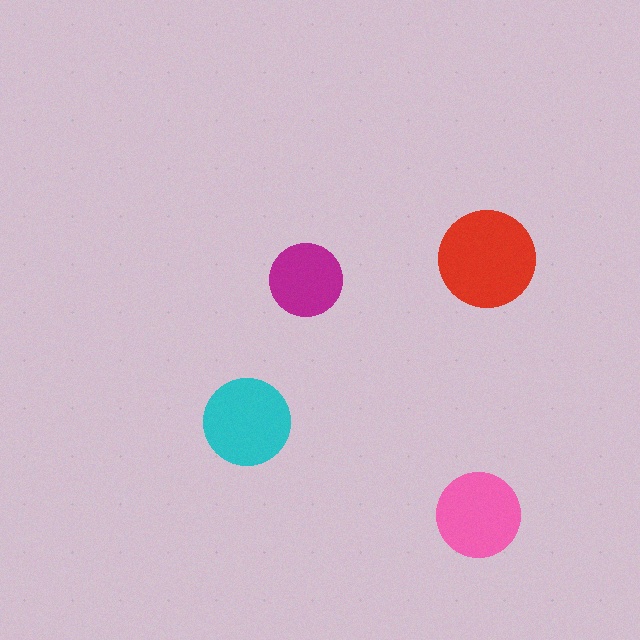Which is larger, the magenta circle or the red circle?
The red one.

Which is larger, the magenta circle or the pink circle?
The pink one.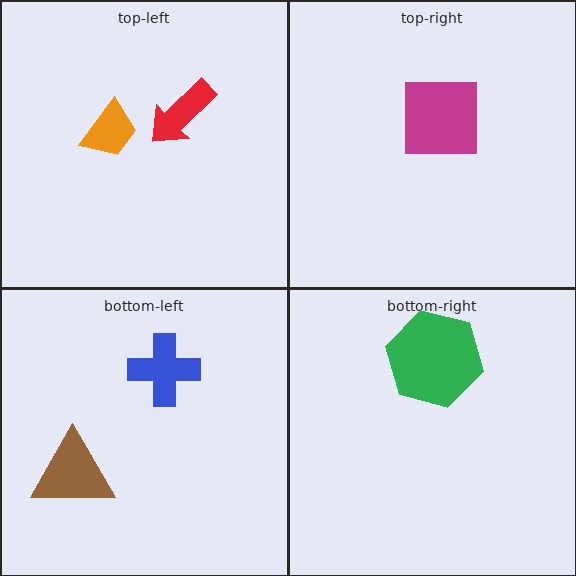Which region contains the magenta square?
The top-right region.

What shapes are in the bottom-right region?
The green hexagon.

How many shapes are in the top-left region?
2.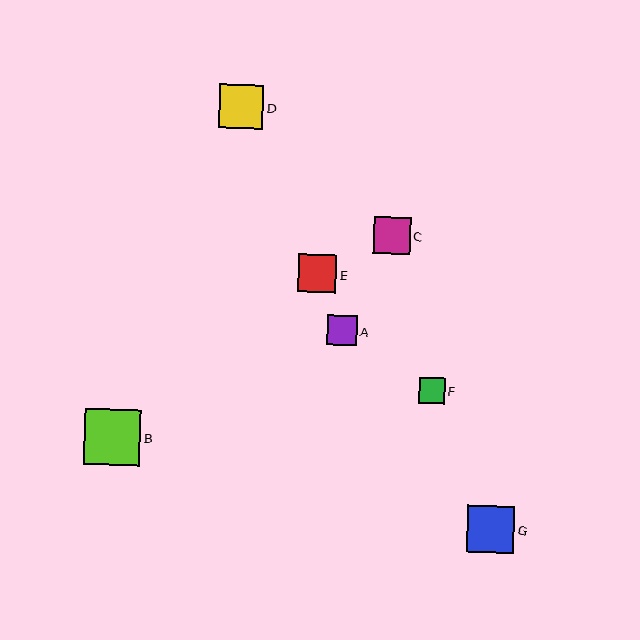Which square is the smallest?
Square F is the smallest with a size of approximately 26 pixels.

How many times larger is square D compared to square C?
Square D is approximately 1.2 times the size of square C.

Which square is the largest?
Square B is the largest with a size of approximately 57 pixels.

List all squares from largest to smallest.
From largest to smallest: B, G, D, E, C, A, F.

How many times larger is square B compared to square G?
Square B is approximately 1.2 times the size of square G.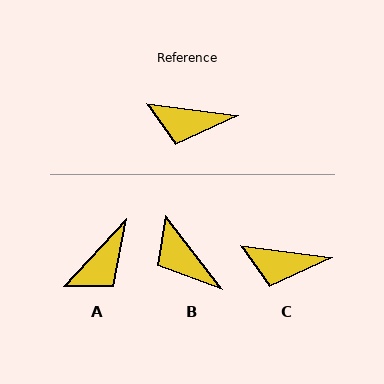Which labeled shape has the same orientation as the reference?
C.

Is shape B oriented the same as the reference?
No, it is off by about 45 degrees.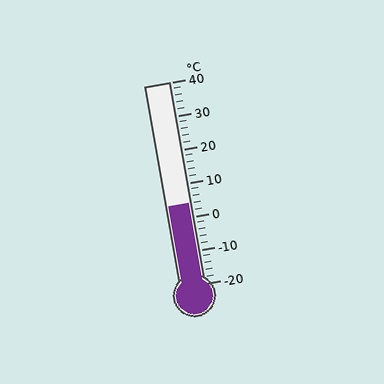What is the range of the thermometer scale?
The thermometer scale ranges from -20°C to 40°C.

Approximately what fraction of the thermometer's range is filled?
The thermometer is filled to approximately 40% of its range.